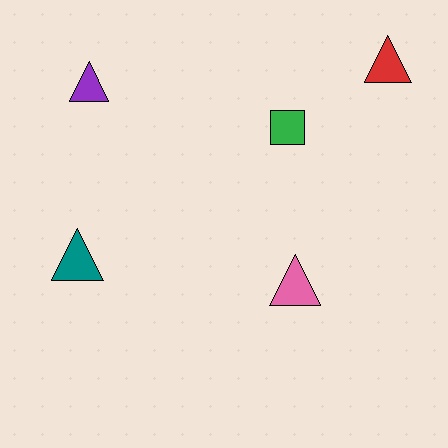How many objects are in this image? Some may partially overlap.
There are 5 objects.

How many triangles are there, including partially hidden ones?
There are 4 triangles.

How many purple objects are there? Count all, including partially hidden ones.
There is 1 purple object.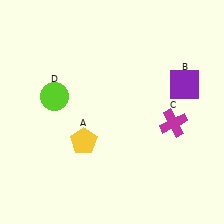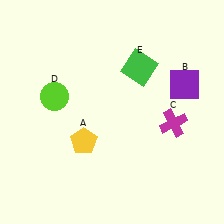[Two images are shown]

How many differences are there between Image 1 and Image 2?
There is 1 difference between the two images.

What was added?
A green square (E) was added in Image 2.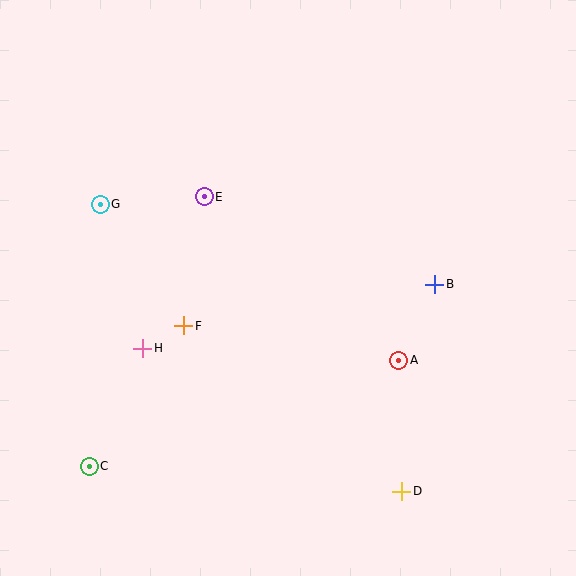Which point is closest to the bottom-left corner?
Point C is closest to the bottom-left corner.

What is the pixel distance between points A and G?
The distance between A and G is 337 pixels.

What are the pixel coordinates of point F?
Point F is at (184, 326).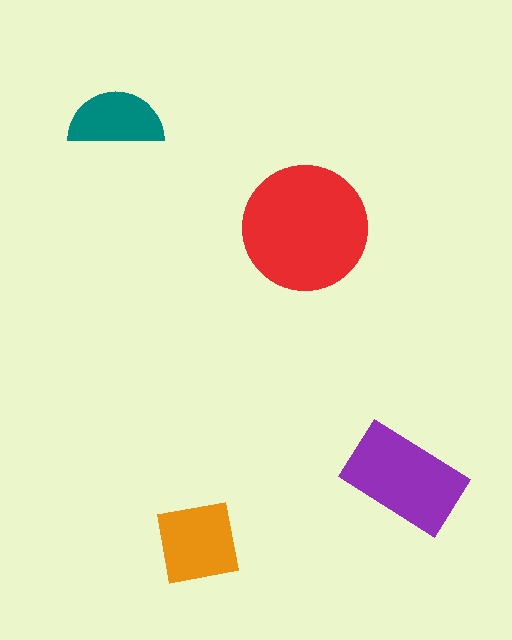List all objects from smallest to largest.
The teal semicircle, the orange square, the purple rectangle, the red circle.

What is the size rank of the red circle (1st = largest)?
1st.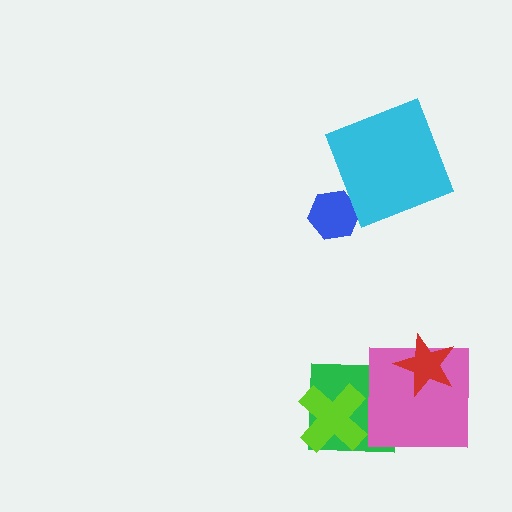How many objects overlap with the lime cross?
1 object overlaps with the lime cross.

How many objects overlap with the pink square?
2 objects overlap with the pink square.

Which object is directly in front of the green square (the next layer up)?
The lime cross is directly in front of the green square.